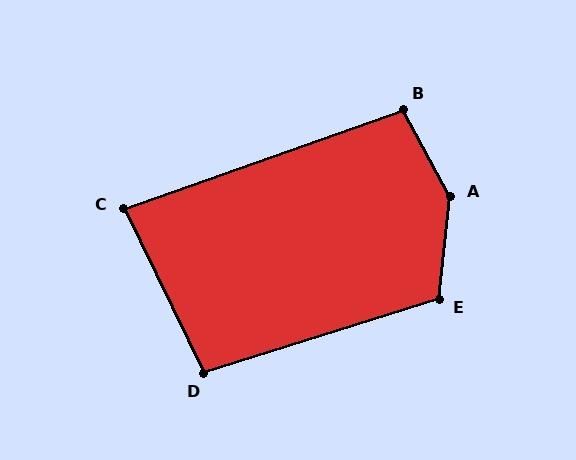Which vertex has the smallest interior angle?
C, at approximately 83 degrees.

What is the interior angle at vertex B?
Approximately 100 degrees (obtuse).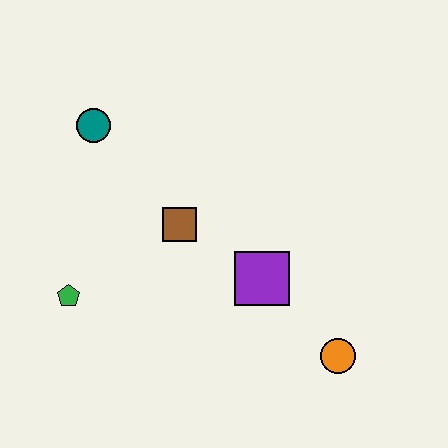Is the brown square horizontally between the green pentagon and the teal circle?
No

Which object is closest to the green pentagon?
The brown square is closest to the green pentagon.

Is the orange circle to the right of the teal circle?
Yes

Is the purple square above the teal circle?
No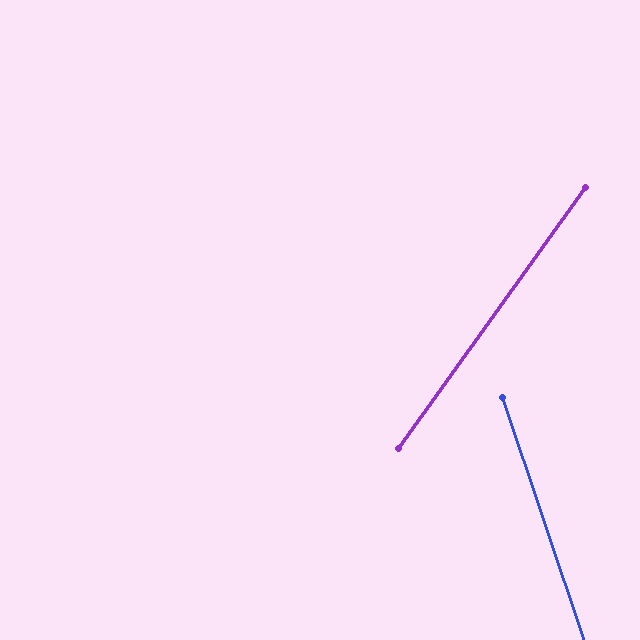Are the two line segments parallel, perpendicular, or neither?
Neither parallel nor perpendicular — they differ by about 54°.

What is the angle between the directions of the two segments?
Approximately 54 degrees.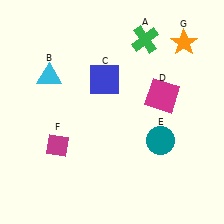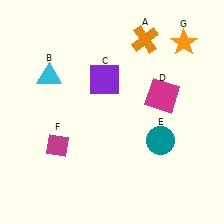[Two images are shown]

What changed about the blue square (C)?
In Image 1, C is blue. In Image 2, it changed to purple.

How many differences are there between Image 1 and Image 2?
There are 2 differences between the two images.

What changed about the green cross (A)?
In Image 1, A is green. In Image 2, it changed to orange.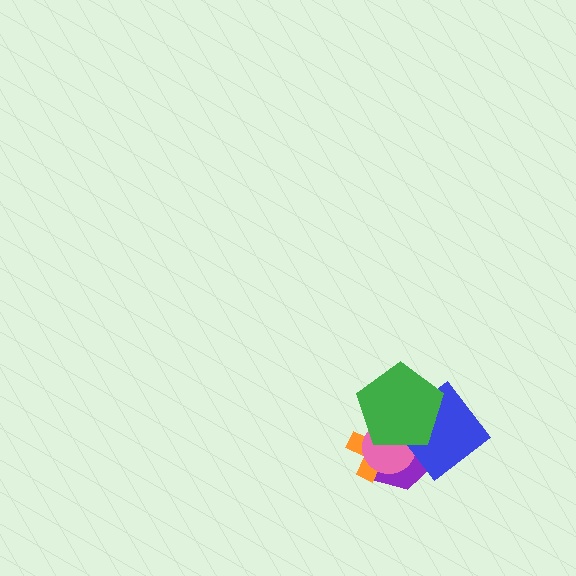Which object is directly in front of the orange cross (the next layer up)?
The pink circle is directly in front of the orange cross.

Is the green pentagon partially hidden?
No, no other shape covers it.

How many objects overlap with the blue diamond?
4 objects overlap with the blue diamond.